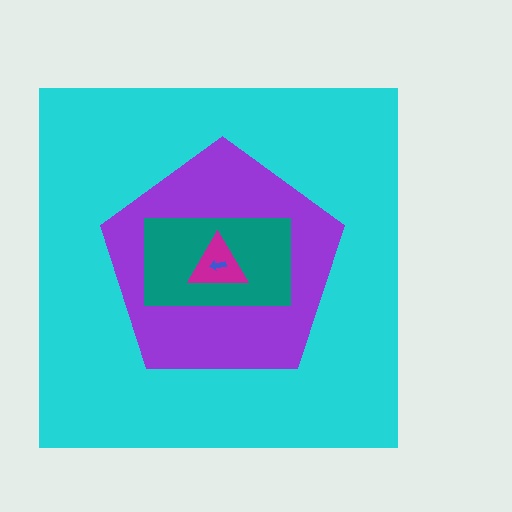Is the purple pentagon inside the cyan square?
Yes.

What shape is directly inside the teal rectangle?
The magenta triangle.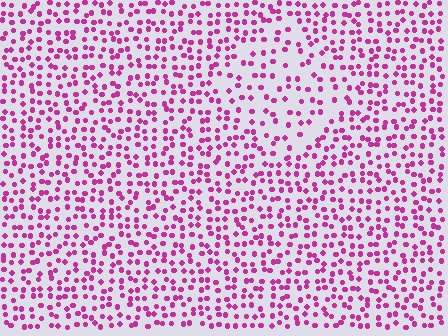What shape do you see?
I see a diamond.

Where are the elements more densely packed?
The elements are more densely packed outside the diamond boundary.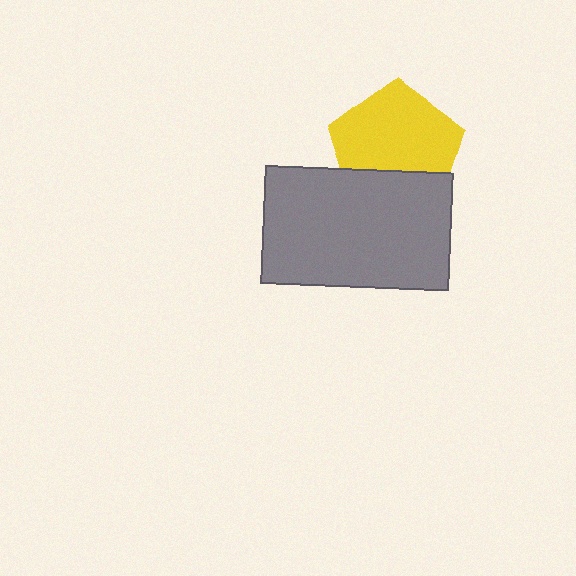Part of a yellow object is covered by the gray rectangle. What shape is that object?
It is a pentagon.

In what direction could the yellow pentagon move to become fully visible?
The yellow pentagon could move up. That would shift it out from behind the gray rectangle entirely.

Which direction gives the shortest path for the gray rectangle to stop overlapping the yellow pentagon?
Moving down gives the shortest separation.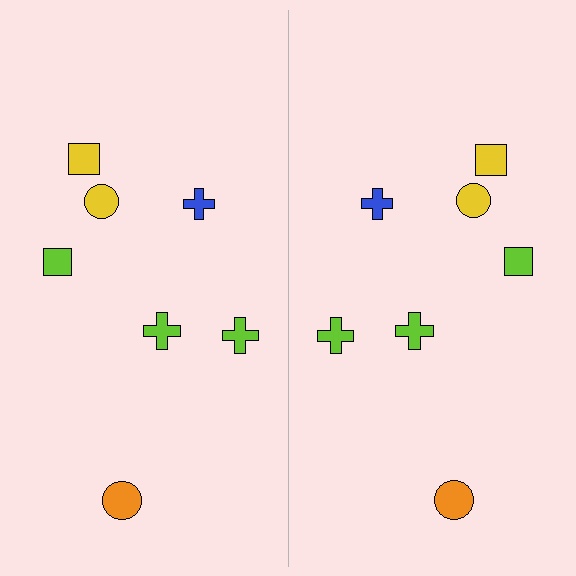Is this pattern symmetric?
Yes, this pattern has bilateral (reflection) symmetry.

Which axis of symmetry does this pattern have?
The pattern has a vertical axis of symmetry running through the center of the image.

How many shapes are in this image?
There are 14 shapes in this image.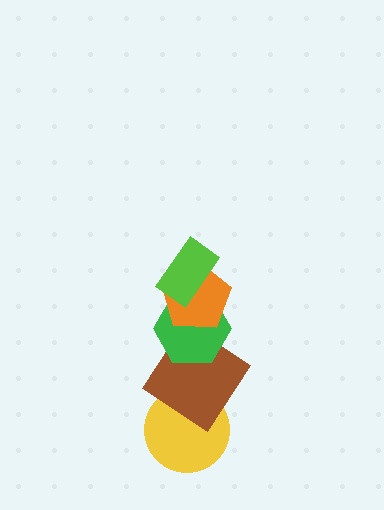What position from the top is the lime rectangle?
The lime rectangle is 1st from the top.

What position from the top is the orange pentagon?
The orange pentagon is 2nd from the top.